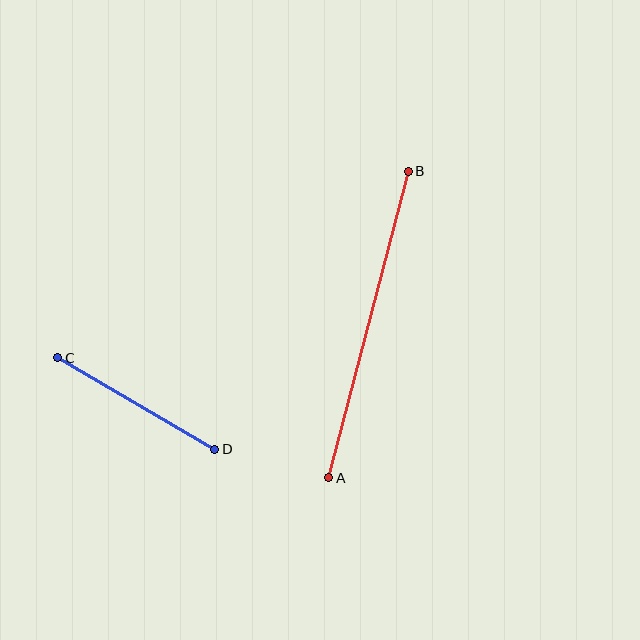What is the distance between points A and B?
The distance is approximately 317 pixels.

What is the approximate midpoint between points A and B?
The midpoint is at approximately (368, 325) pixels.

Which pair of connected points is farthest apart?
Points A and B are farthest apart.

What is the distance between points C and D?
The distance is approximately 182 pixels.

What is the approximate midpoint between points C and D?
The midpoint is at approximately (136, 403) pixels.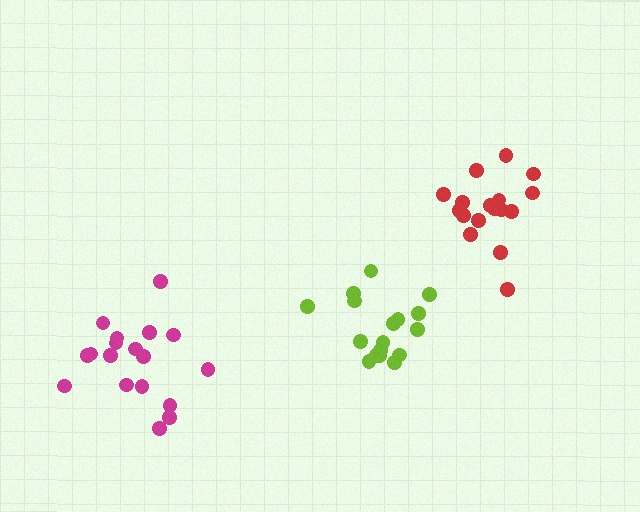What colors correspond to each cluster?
The clusters are colored: magenta, lime, red.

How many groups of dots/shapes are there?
There are 3 groups.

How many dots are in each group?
Group 1: 18 dots, Group 2: 17 dots, Group 3: 17 dots (52 total).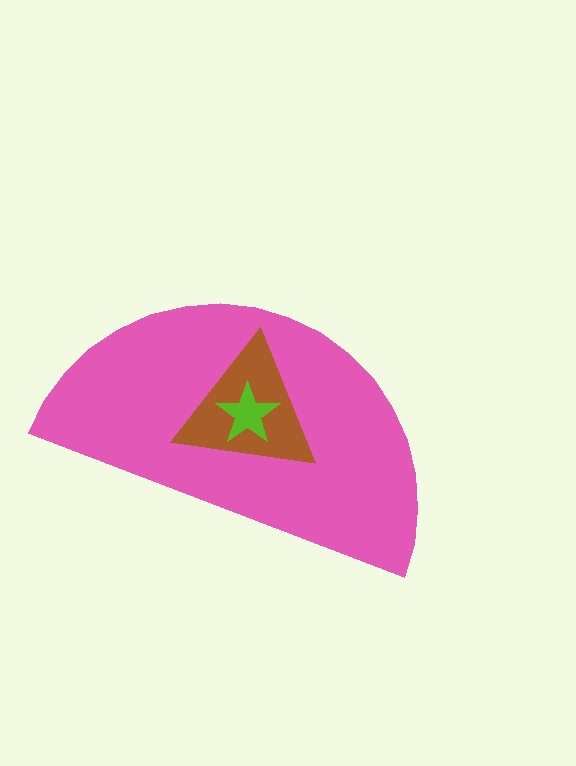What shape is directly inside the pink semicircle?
The brown triangle.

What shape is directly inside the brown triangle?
The lime star.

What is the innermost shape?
The lime star.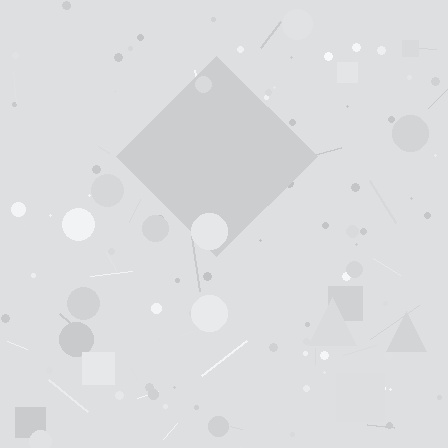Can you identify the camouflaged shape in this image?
The camouflaged shape is a diamond.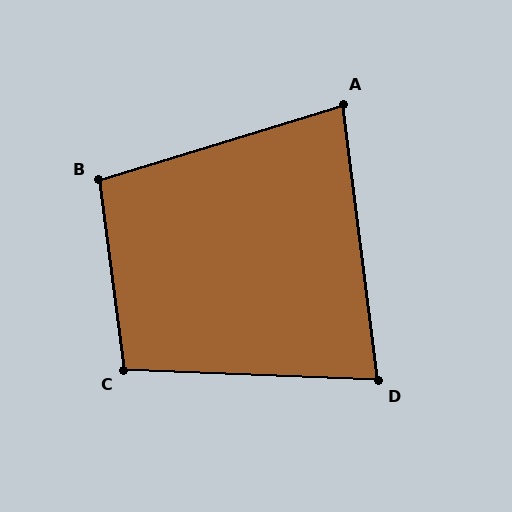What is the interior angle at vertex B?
Approximately 100 degrees (obtuse).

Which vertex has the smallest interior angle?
A, at approximately 80 degrees.